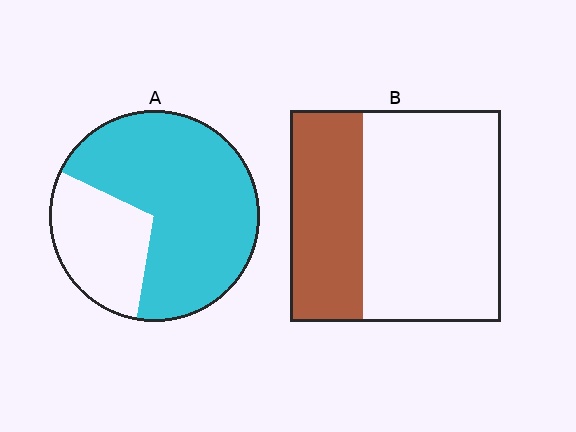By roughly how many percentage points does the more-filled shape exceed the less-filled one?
By roughly 35 percentage points (A over B).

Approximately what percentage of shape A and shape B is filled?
A is approximately 70% and B is approximately 35%.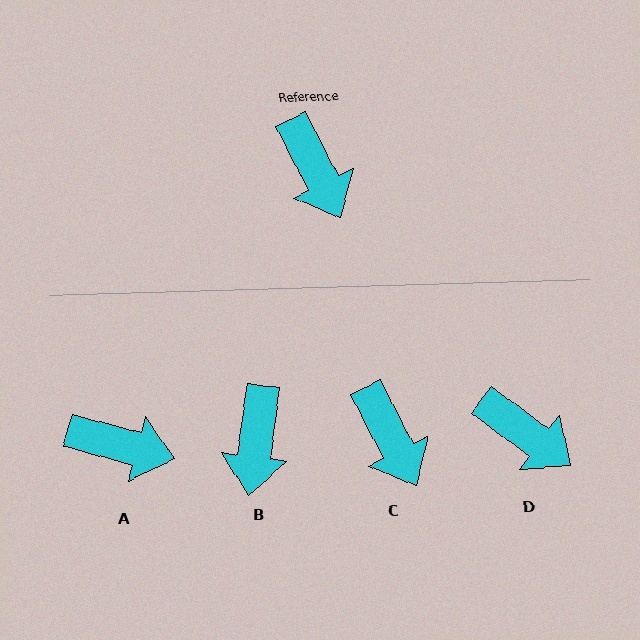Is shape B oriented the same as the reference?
No, it is off by about 35 degrees.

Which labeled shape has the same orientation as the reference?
C.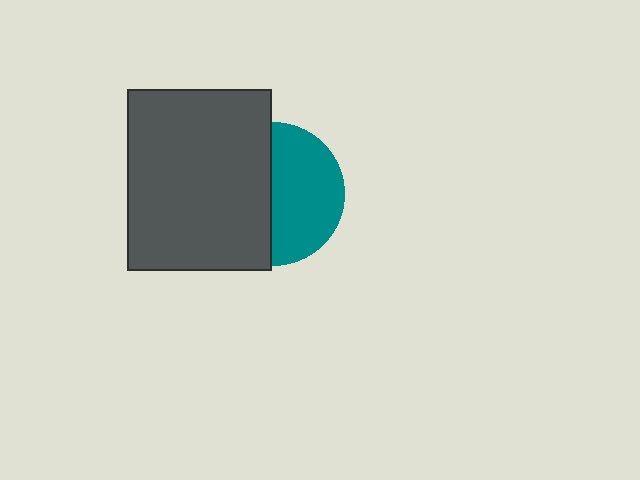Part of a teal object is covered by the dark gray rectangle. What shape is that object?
It is a circle.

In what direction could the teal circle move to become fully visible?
The teal circle could move right. That would shift it out from behind the dark gray rectangle entirely.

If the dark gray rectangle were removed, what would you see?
You would see the complete teal circle.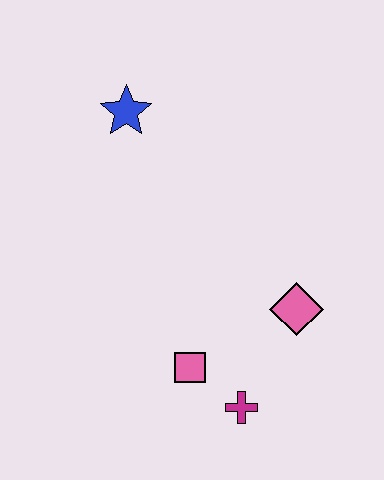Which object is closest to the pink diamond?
The magenta cross is closest to the pink diamond.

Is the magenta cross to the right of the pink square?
Yes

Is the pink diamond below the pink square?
No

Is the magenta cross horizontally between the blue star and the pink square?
No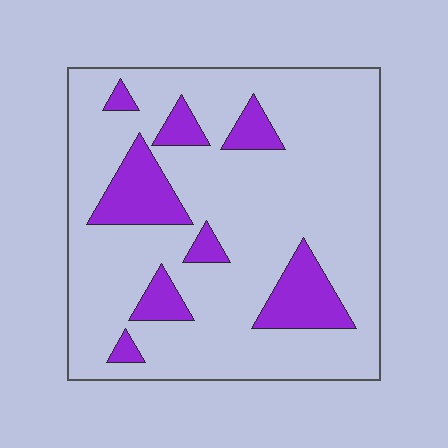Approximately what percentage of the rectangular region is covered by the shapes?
Approximately 20%.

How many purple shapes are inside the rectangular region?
8.